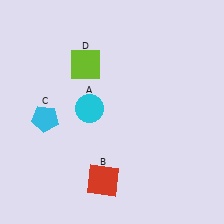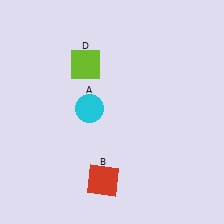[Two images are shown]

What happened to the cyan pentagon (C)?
The cyan pentagon (C) was removed in Image 2. It was in the bottom-left area of Image 1.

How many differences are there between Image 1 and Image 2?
There is 1 difference between the two images.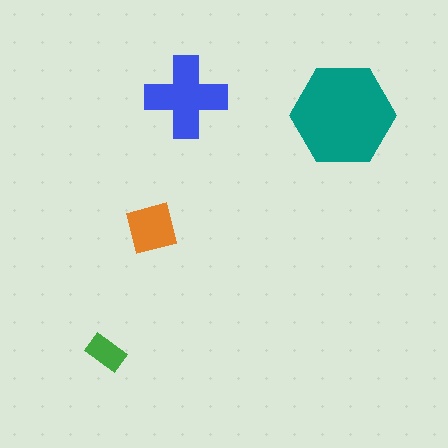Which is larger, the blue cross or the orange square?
The blue cross.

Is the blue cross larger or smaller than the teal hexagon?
Smaller.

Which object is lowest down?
The green rectangle is bottommost.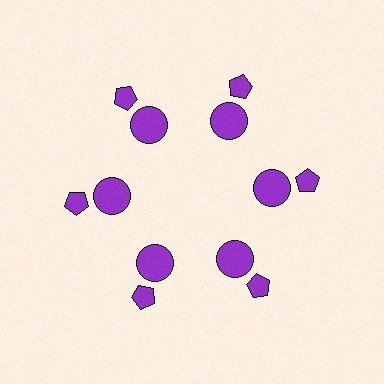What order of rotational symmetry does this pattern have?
This pattern has 6-fold rotational symmetry.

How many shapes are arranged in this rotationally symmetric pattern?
There are 12 shapes, arranged in 6 groups of 2.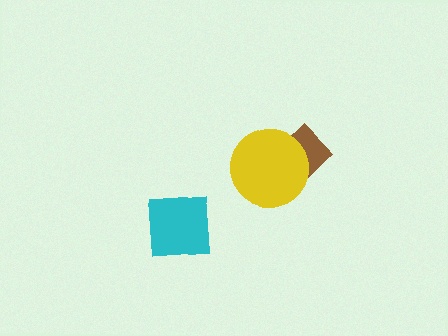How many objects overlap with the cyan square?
0 objects overlap with the cyan square.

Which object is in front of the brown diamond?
The yellow circle is in front of the brown diamond.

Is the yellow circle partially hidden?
No, no other shape covers it.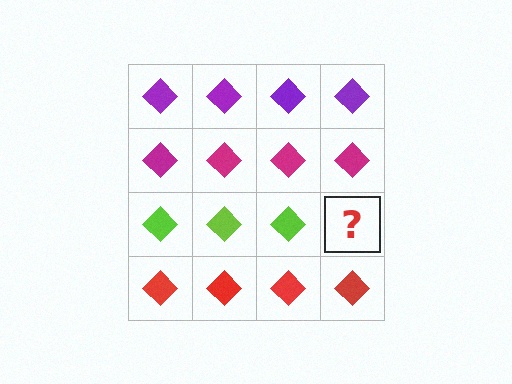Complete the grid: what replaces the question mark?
The question mark should be replaced with a lime diamond.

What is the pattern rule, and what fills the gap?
The rule is that each row has a consistent color. The gap should be filled with a lime diamond.